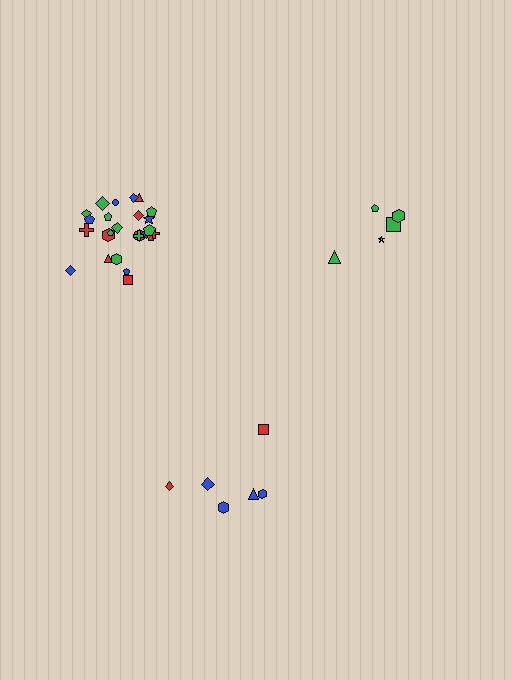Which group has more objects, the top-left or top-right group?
The top-left group.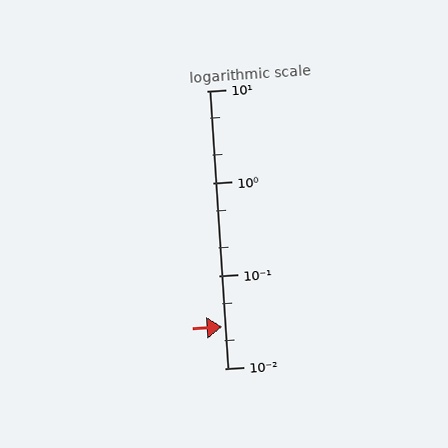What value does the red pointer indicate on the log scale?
The pointer indicates approximately 0.028.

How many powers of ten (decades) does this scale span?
The scale spans 3 decades, from 0.01 to 10.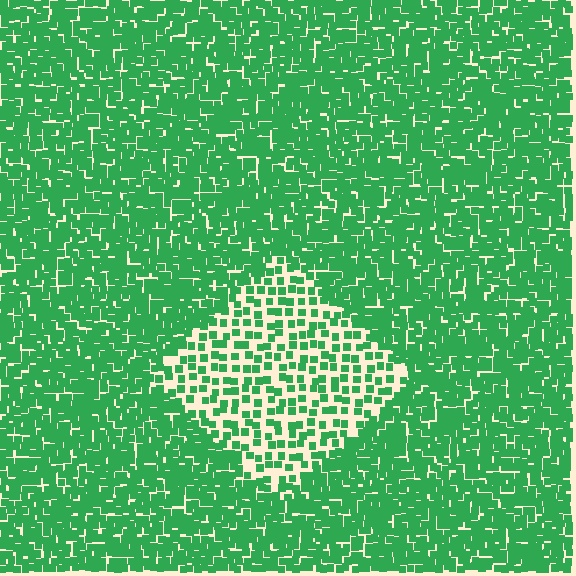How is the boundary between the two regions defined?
The boundary is defined by a change in element density (approximately 2.4x ratio). All elements are the same color, size, and shape.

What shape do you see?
I see a diamond.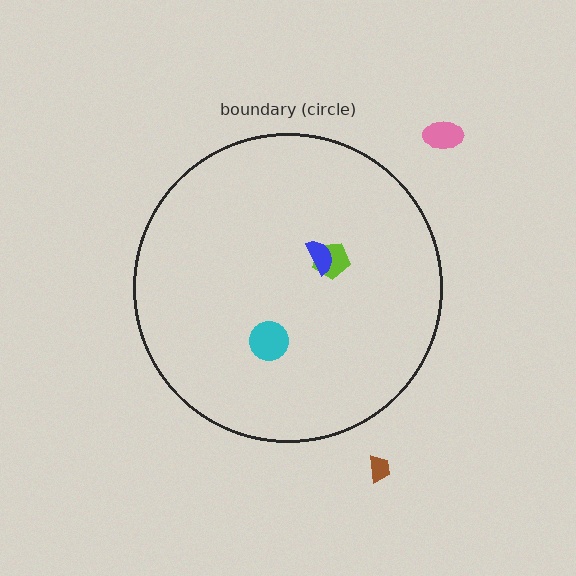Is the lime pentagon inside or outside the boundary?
Inside.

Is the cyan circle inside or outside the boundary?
Inside.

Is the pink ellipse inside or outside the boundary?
Outside.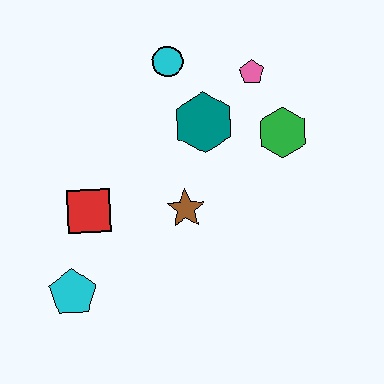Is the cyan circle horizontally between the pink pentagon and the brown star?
No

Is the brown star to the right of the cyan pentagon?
Yes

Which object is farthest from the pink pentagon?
The cyan pentagon is farthest from the pink pentagon.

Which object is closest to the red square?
The cyan pentagon is closest to the red square.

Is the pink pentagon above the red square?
Yes